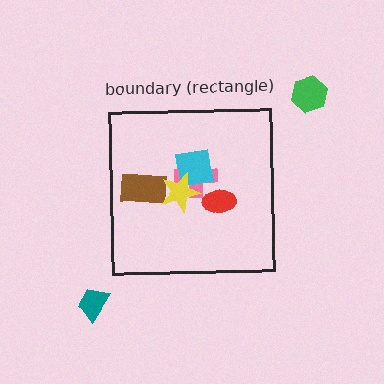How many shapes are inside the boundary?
5 inside, 2 outside.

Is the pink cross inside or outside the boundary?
Inside.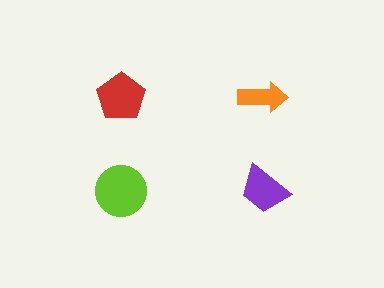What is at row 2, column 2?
A purple trapezoid.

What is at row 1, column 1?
A red pentagon.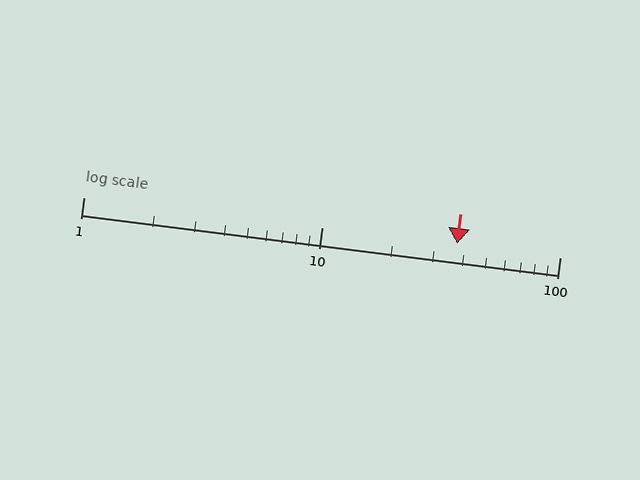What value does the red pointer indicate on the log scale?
The pointer indicates approximately 37.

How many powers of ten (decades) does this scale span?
The scale spans 2 decades, from 1 to 100.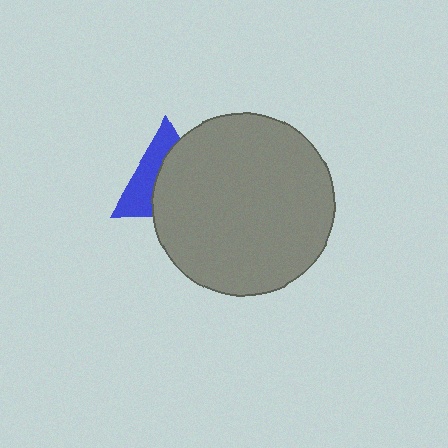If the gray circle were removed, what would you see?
You would see the complete blue triangle.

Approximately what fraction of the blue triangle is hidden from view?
Roughly 58% of the blue triangle is hidden behind the gray circle.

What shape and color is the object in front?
The object in front is a gray circle.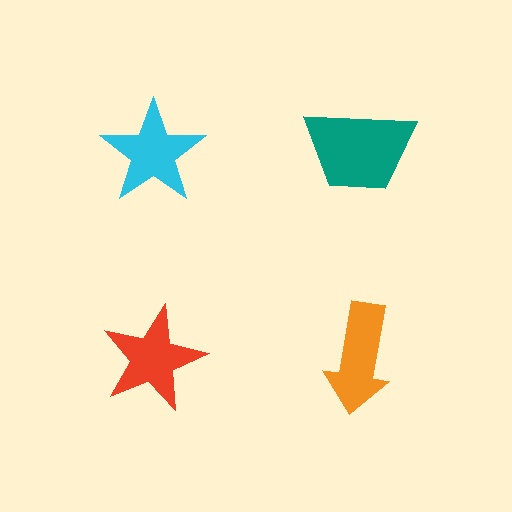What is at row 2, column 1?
A red star.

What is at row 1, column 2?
A teal trapezoid.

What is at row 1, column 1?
A cyan star.